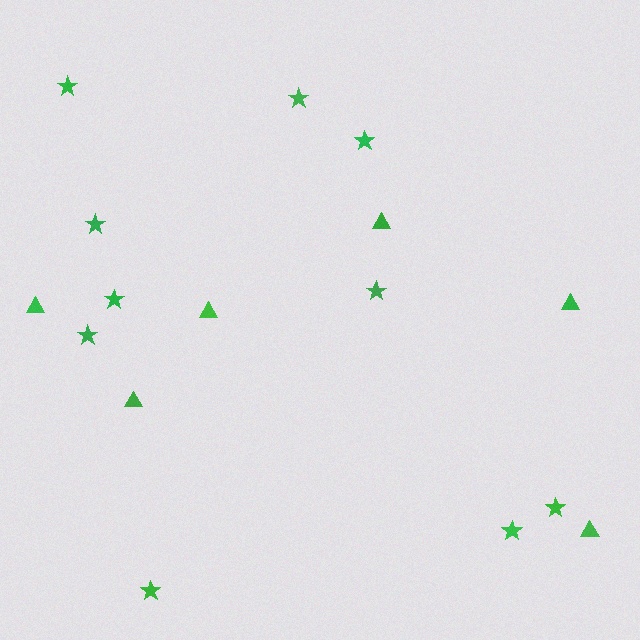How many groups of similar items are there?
There are 2 groups: one group of stars (10) and one group of triangles (6).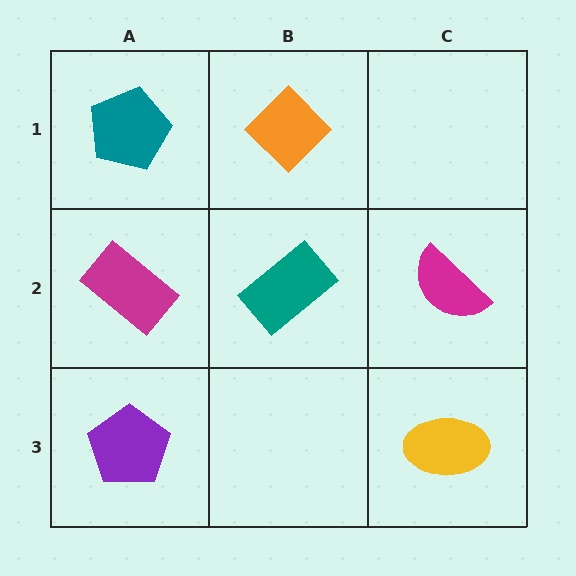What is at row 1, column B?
An orange diamond.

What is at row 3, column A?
A purple pentagon.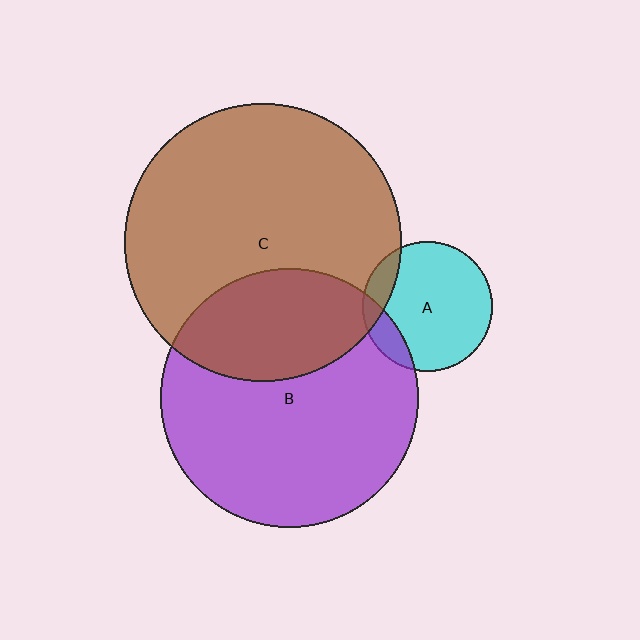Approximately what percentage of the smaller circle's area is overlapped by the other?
Approximately 15%.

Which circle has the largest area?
Circle C (brown).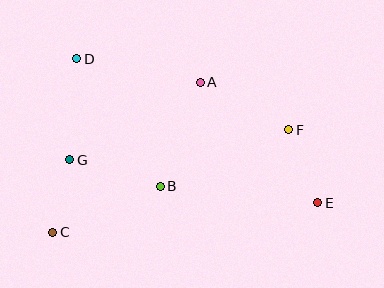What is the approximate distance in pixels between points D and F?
The distance between D and F is approximately 224 pixels.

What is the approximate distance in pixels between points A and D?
The distance between A and D is approximately 126 pixels.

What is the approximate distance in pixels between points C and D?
The distance between C and D is approximately 175 pixels.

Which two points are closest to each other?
Points C and G are closest to each other.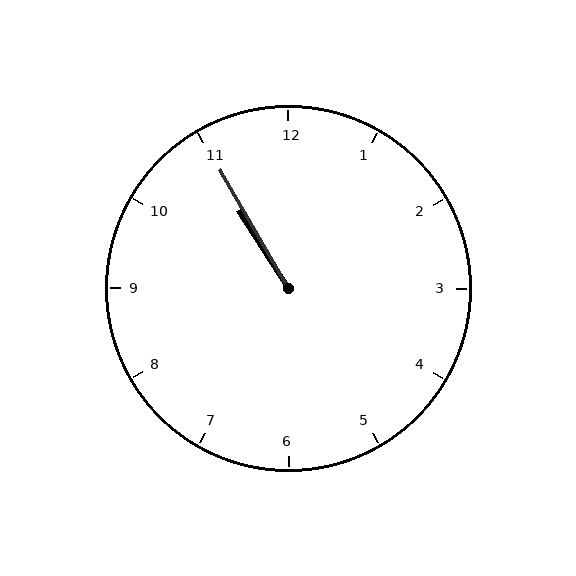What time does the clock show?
10:55.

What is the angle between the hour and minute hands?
Approximately 2 degrees.